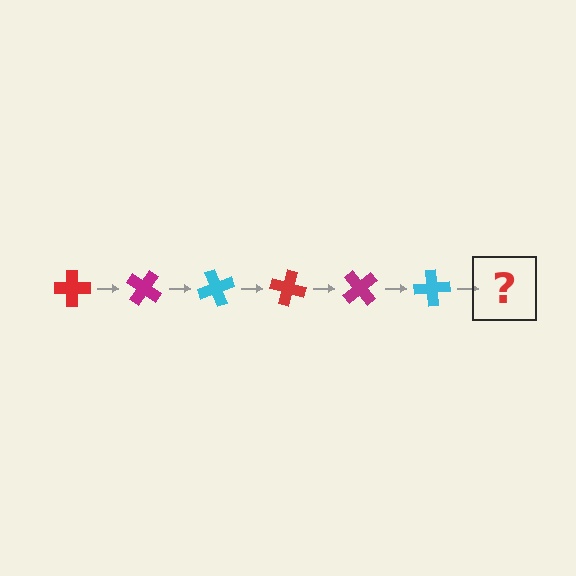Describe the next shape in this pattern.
It should be a red cross, rotated 210 degrees from the start.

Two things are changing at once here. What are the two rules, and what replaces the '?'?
The two rules are that it rotates 35 degrees each step and the color cycles through red, magenta, and cyan. The '?' should be a red cross, rotated 210 degrees from the start.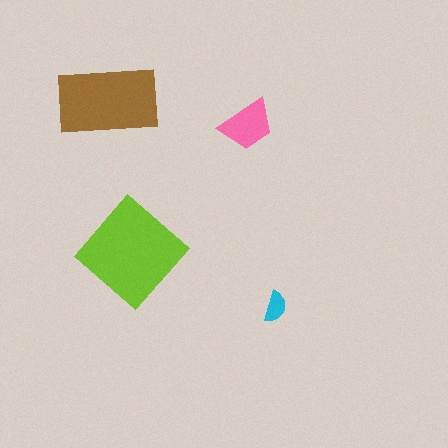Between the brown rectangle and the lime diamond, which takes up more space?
The lime diamond.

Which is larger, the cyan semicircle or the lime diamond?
The lime diamond.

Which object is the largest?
The lime diamond.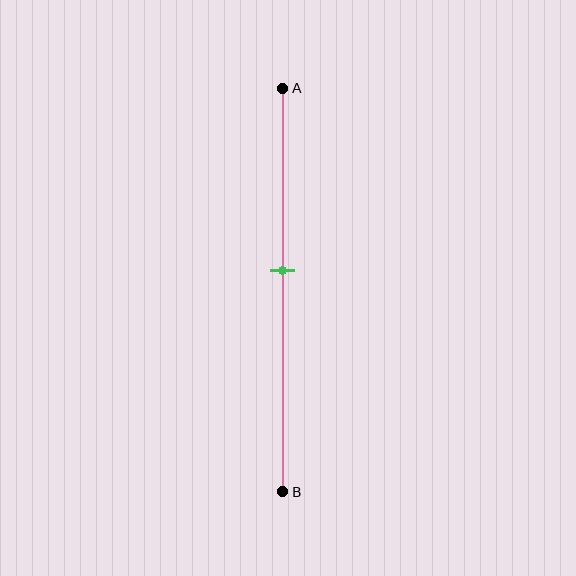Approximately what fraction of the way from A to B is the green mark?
The green mark is approximately 45% of the way from A to B.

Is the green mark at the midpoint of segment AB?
No, the mark is at about 45% from A, not at the 50% midpoint.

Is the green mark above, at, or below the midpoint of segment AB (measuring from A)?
The green mark is above the midpoint of segment AB.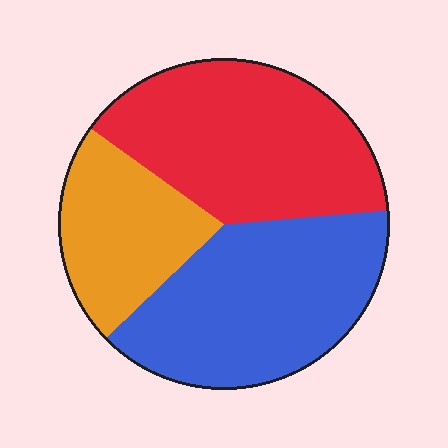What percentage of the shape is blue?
Blue takes up about two fifths (2/5) of the shape.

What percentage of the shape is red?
Red covers roughly 40% of the shape.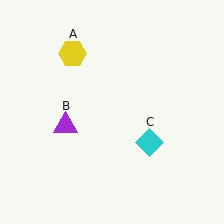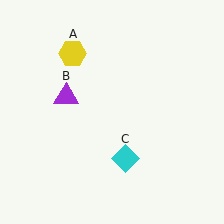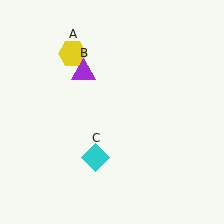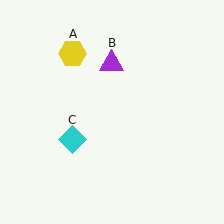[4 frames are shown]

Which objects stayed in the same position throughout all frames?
Yellow hexagon (object A) remained stationary.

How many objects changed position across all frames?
2 objects changed position: purple triangle (object B), cyan diamond (object C).